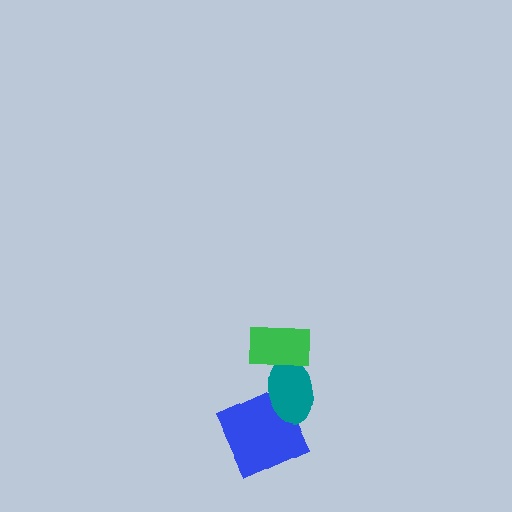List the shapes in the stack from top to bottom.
From top to bottom: the green rectangle, the teal ellipse, the blue square.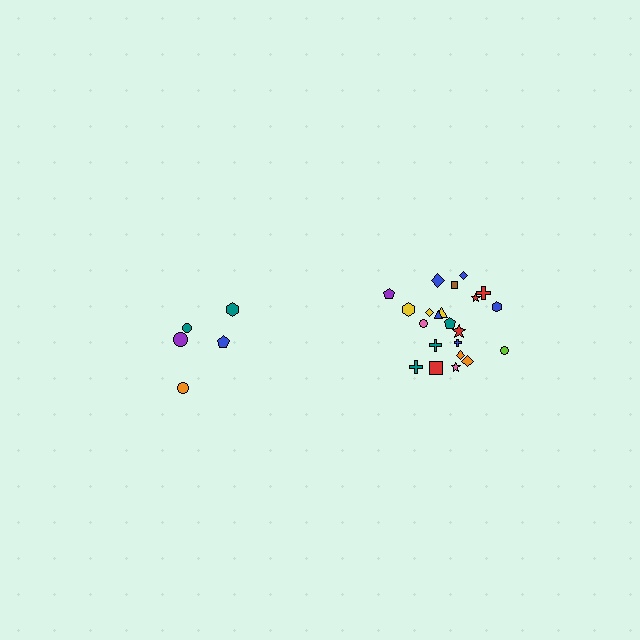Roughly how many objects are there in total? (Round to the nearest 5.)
Roughly 25 objects in total.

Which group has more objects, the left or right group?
The right group.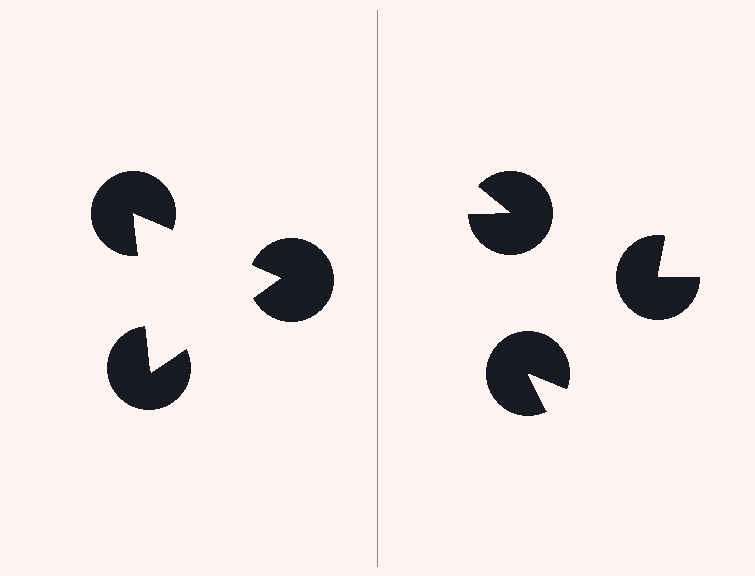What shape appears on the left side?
An illusory triangle.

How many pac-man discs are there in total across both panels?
6 — 3 on each side.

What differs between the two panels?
The pac-man discs are positioned identically on both sides; only the wedge orientations differ. On the left they align to a triangle; on the right they are misaligned.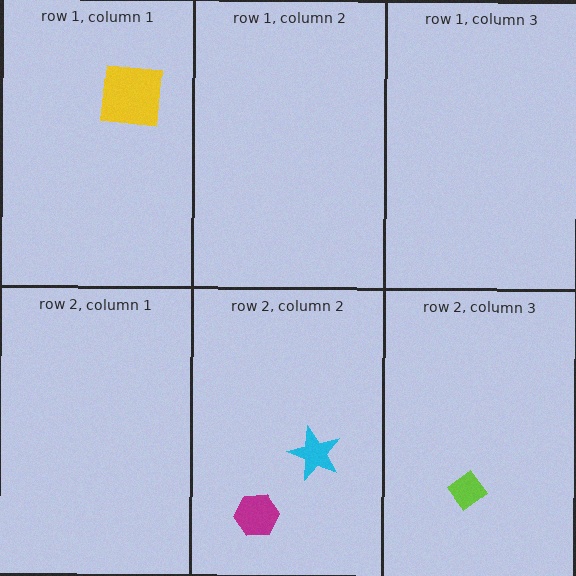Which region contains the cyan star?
The row 2, column 2 region.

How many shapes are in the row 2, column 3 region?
1.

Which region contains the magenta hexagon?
The row 2, column 2 region.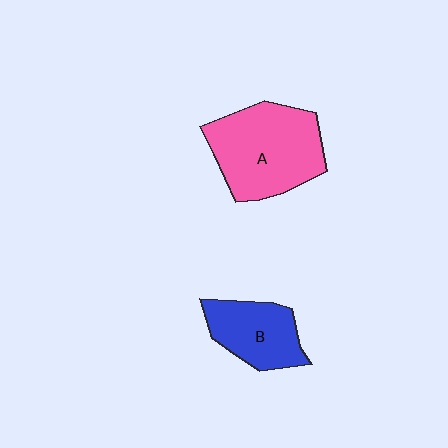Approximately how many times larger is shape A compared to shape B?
Approximately 1.7 times.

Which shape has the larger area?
Shape A (pink).